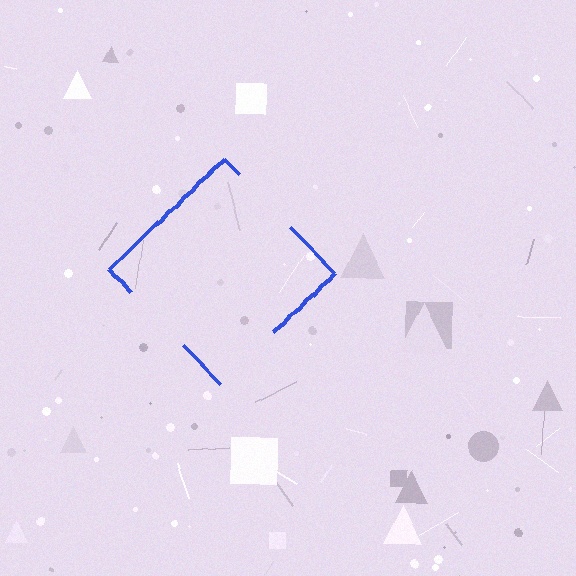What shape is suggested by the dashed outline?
The dashed outline suggests a diamond.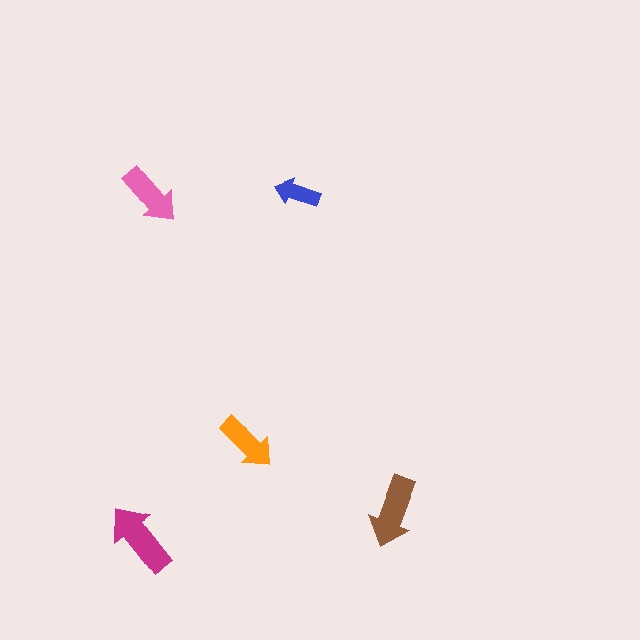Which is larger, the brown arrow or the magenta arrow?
The magenta one.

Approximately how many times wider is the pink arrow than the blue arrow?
About 1.5 times wider.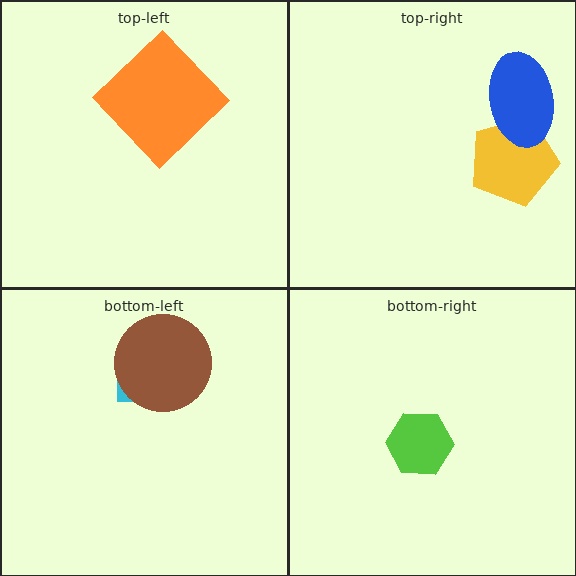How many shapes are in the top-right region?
2.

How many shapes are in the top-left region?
1.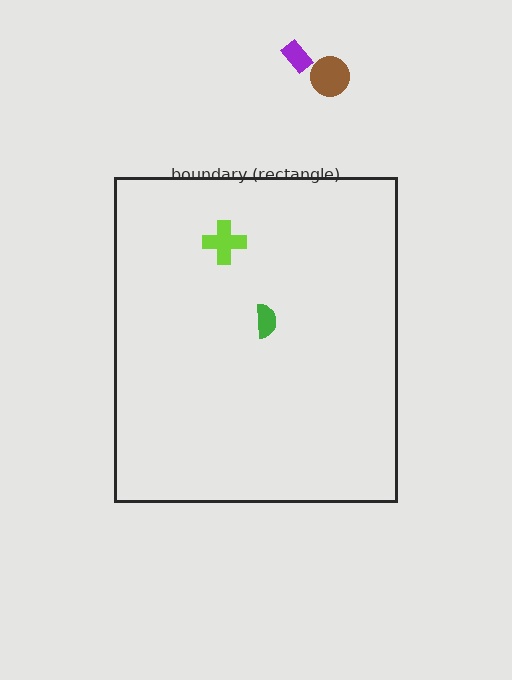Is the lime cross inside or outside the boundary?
Inside.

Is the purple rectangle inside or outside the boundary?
Outside.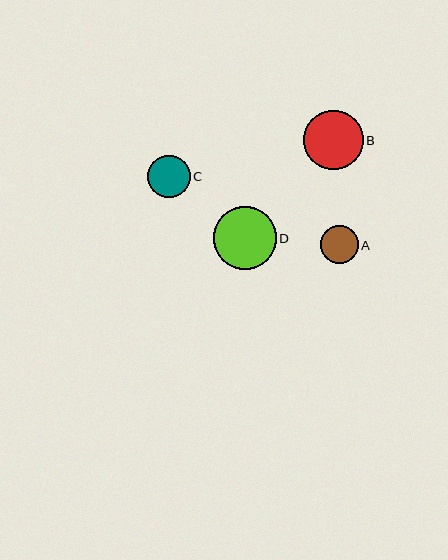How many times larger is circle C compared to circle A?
Circle C is approximately 1.1 times the size of circle A.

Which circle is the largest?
Circle D is the largest with a size of approximately 63 pixels.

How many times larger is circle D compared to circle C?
Circle D is approximately 1.5 times the size of circle C.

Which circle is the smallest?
Circle A is the smallest with a size of approximately 38 pixels.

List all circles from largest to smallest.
From largest to smallest: D, B, C, A.